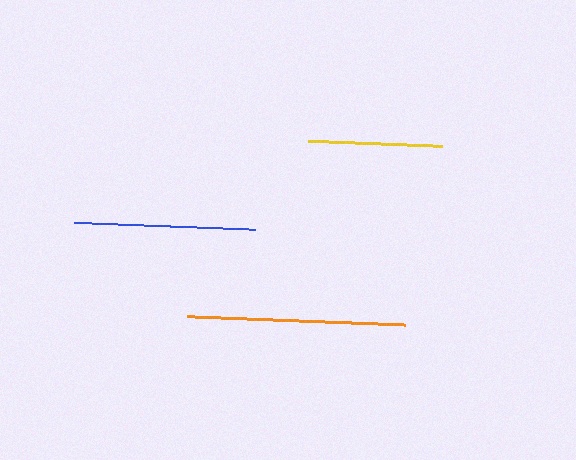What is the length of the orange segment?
The orange segment is approximately 219 pixels long.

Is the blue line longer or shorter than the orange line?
The orange line is longer than the blue line.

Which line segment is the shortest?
The yellow line is the shortest at approximately 135 pixels.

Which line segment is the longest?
The orange line is the longest at approximately 219 pixels.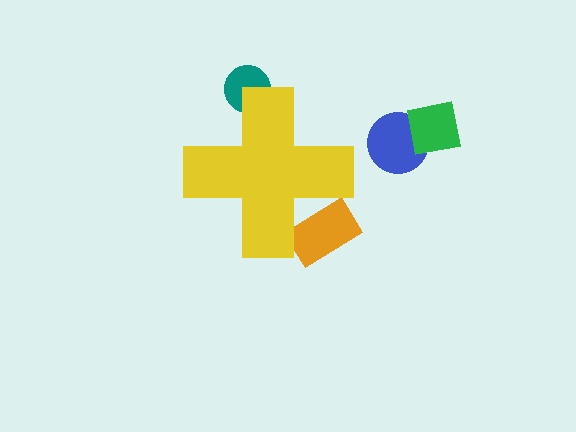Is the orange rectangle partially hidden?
Yes, the orange rectangle is partially hidden behind the yellow cross.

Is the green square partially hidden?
No, the green square is fully visible.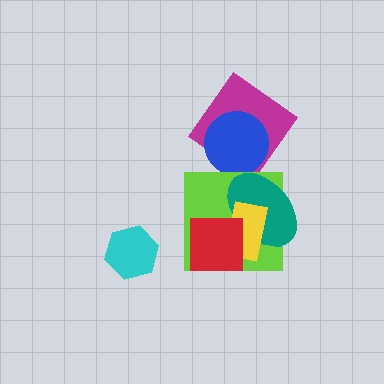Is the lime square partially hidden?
Yes, it is partially covered by another shape.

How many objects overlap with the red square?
3 objects overlap with the red square.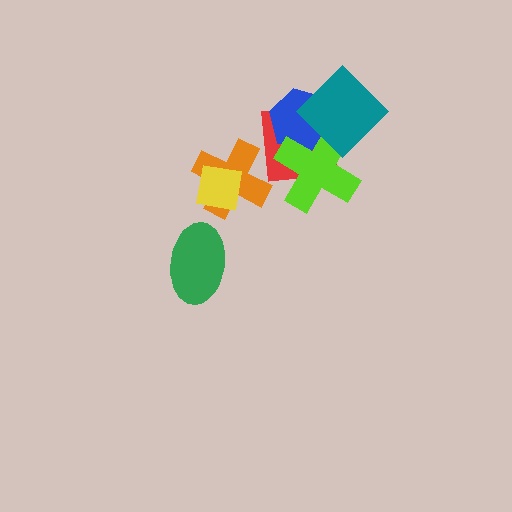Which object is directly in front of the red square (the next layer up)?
The blue hexagon is directly in front of the red square.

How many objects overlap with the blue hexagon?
3 objects overlap with the blue hexagon.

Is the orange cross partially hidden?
Yes, it is partially covered by another shape.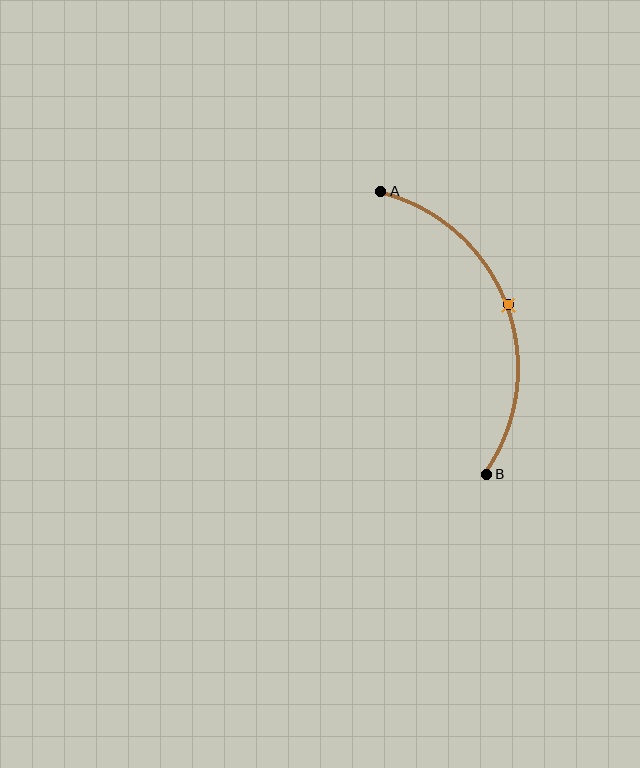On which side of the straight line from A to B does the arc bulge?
The arc bulges to the right of the straight line connecting A and B.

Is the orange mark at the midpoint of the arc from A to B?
Yes. The orange mark lies on the arc at equal arc-length from both A and B — it is the arc midpoint.